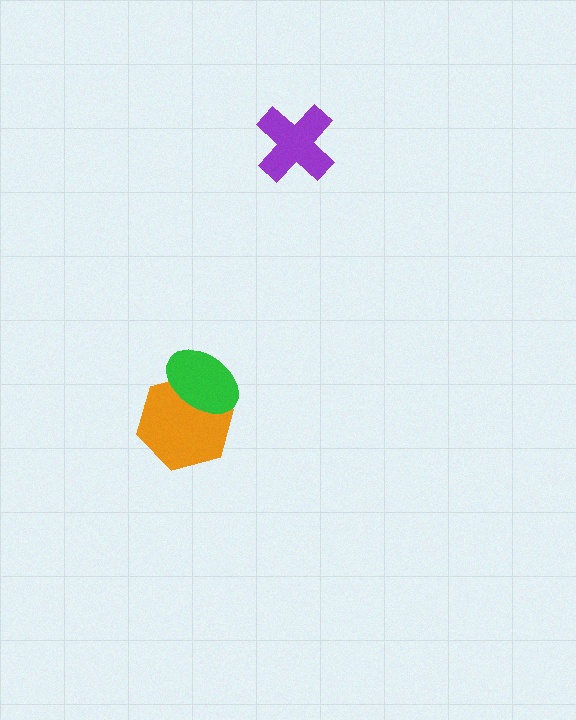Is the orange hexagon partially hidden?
Yes, it is partially covered by another shape.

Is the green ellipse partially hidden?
No, no other shape covers it.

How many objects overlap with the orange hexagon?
1 object overlaps with the orange hexagon.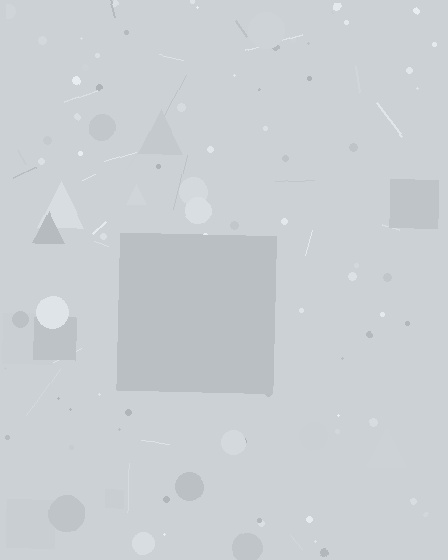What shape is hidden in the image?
A square is hidden in the image.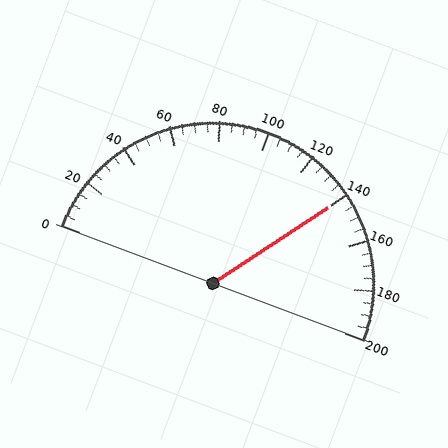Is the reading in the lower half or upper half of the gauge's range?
The reading is in the upper half of the range (0 to 200).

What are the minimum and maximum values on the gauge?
The gauge ranges from 0 to 200.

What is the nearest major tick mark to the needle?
The nearest major tick mark is 140.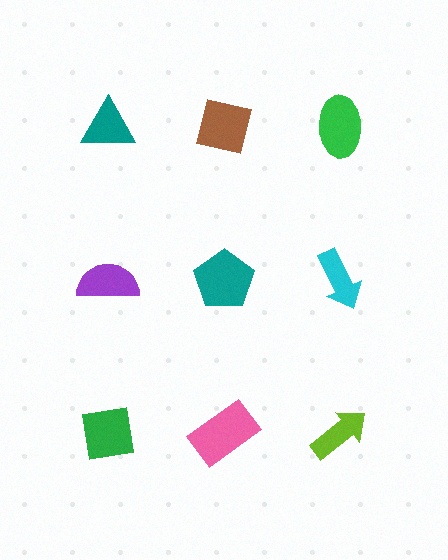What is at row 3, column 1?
A green square.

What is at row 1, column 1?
A teal triangle.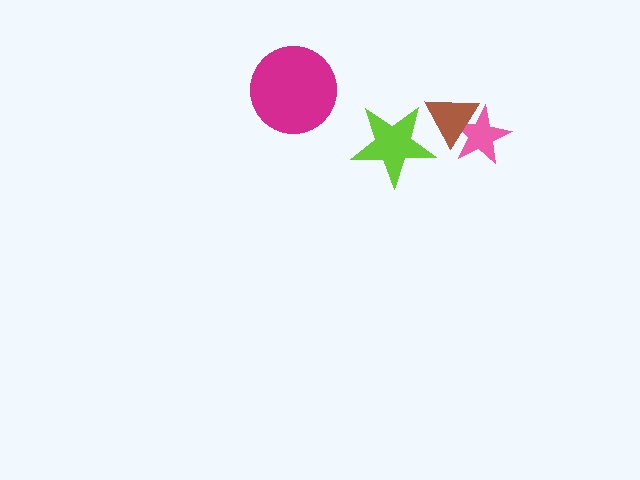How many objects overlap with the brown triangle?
2 objects overlap with the brown triangle.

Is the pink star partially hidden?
Yes, it is partially covered by another shape.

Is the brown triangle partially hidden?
Yes, it is partially covered by another shape.